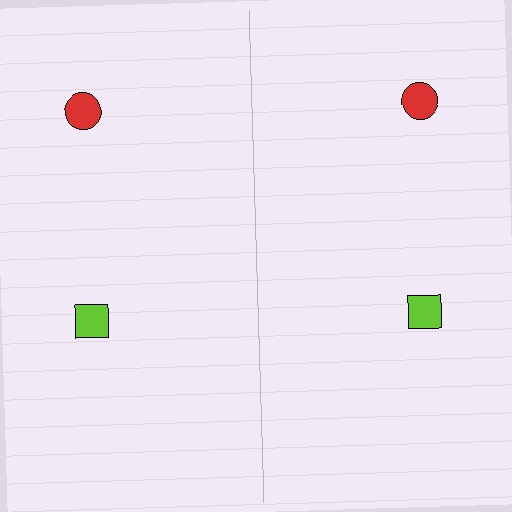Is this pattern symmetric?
Yes, this pattern has bilateral (reflection) symmetry.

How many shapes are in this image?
There are 4 shapes in this image.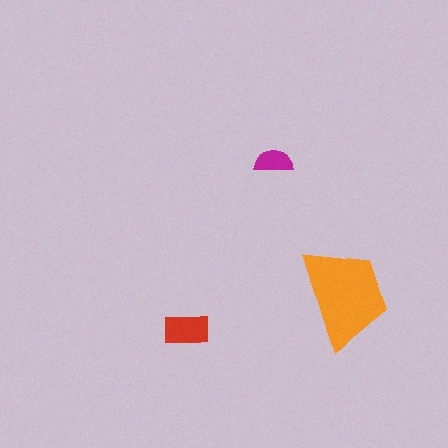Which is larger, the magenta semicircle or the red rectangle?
The red rectangle.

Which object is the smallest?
The magenta semicircle.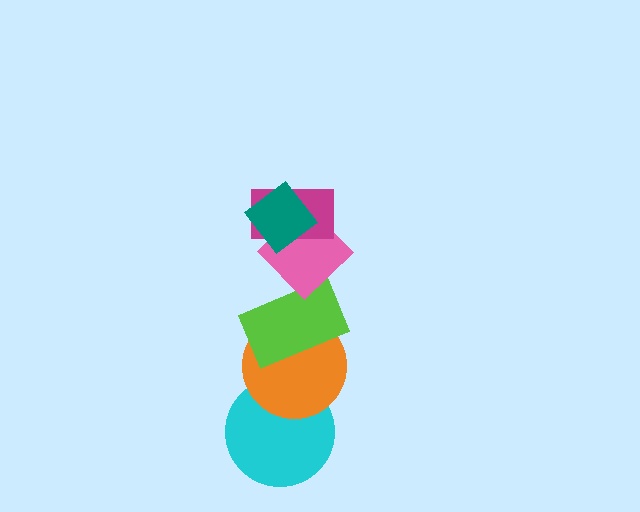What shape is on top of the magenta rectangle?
The teal diamond is on top of the magenta rectangle.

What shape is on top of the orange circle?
The lime rectangle is on top of the orange circle.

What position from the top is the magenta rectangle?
The magenta rectangle is 2nd from the top.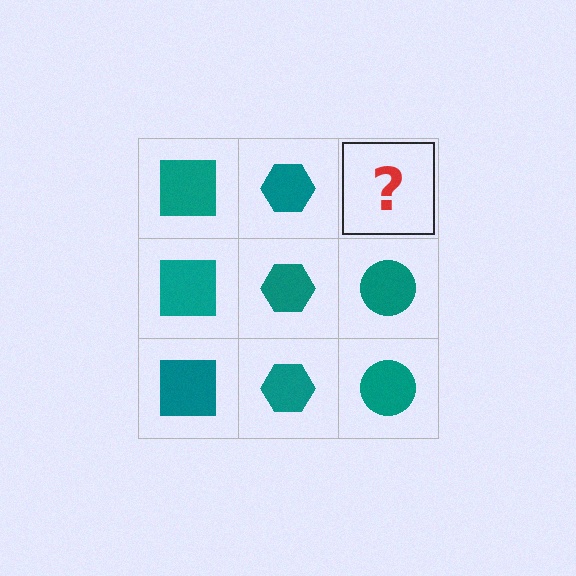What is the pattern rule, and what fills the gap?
The rule is that each column has a consistent shape. The gap should be filled with a teal circle.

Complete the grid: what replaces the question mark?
The question mark should be replaced with a teal circle.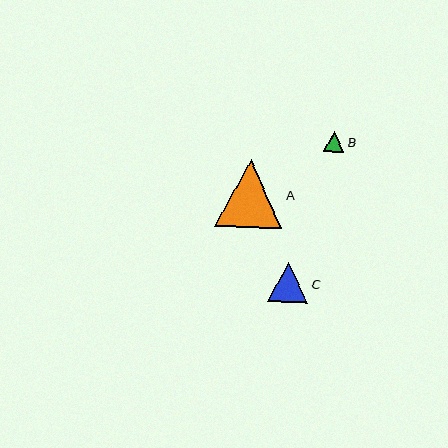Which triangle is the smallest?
Triangle B is the smallest with a size of approximately 20 pixels.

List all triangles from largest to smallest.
From largest to smallest: A, C, B.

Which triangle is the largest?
Triangle A is the largest with a size of approximately 68 pixels.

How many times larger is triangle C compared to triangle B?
Triangle C is approximately 2.0 times the size of triangle B.